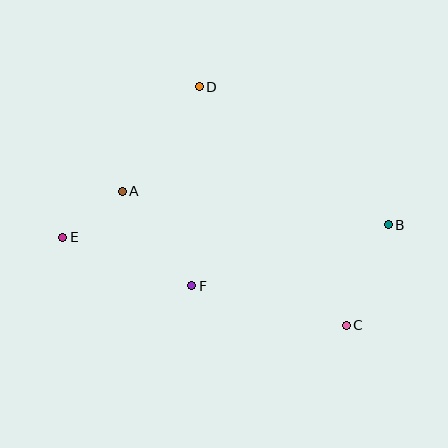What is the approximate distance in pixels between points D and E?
The distance between D and E is approximately 203 pixels.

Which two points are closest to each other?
Points A and E are closest to each other.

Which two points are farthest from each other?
Points B and E are farthest from each other.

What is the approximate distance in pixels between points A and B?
The distance between A and B is approximately 268 pixels.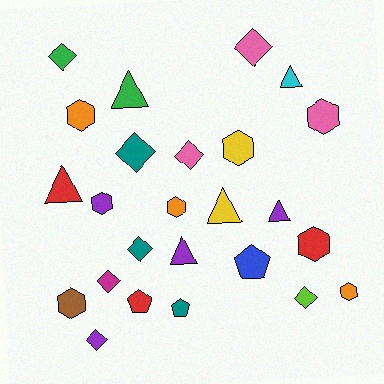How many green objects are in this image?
There are 2 green objects.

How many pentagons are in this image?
There are 3 pentagons.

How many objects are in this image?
There are 25 objects.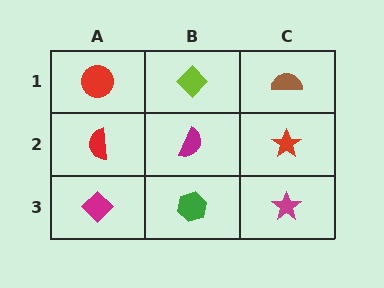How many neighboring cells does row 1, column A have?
2.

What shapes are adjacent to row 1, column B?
A magenta semicircle (row 2, column B), a red circle (row 1, column A), a brown semicircle (row 1, column C).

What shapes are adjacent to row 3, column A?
A red semicircle (row 2, column A), a green hexagon (row 3, column B).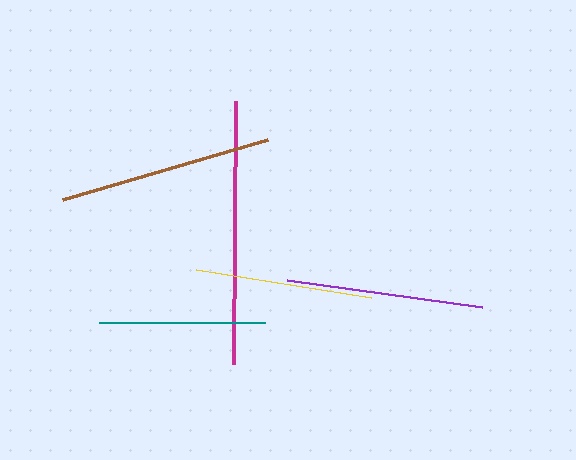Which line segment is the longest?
The magenta line is the longest at approximately 263 pixels.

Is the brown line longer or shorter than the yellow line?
The brown line is longer than the yellow line.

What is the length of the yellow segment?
The yellow segment is approximately 178 pixels long.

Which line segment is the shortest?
The teal line is the shortest at approximately 166 pixels.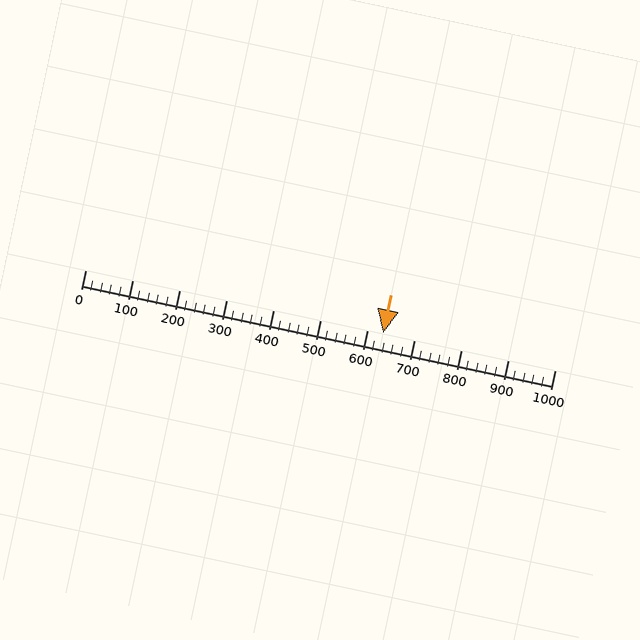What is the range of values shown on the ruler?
The ruler shows values from 0 to 1000.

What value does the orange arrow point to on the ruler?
The orange arrow points to approximately 635.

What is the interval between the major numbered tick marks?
The major tick marks are spaced 100 units apart.